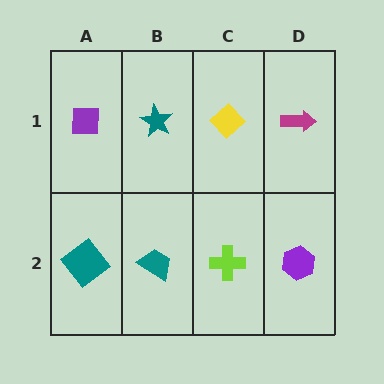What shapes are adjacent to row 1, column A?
A teal diamond (row 2, column A), a teal star (row 1, column B).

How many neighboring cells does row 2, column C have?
3.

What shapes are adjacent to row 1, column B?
A teal trapezoid (row 2, column B), a purple square (row 1, column A), a yellow diamond (row 1, column C).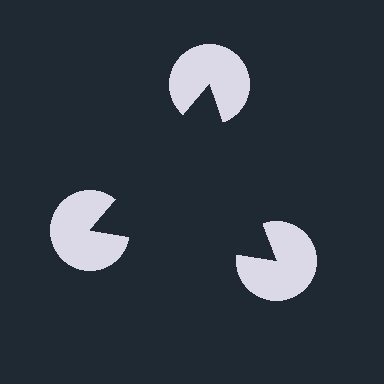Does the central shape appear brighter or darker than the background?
It typically appears slightly darker than the background, even though no actual brightness change is drawn.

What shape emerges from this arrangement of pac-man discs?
An illusory triangle — its edges are inferred from the aligned wedge cuts in the pac-man discs, not physically drawn.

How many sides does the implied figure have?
3 sides.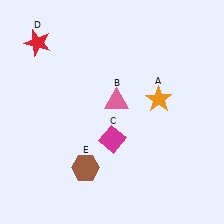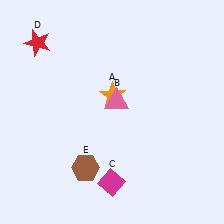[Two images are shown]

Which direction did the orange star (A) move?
The orange star (A) moved left.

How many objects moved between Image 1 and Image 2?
2 objects moved between the two images.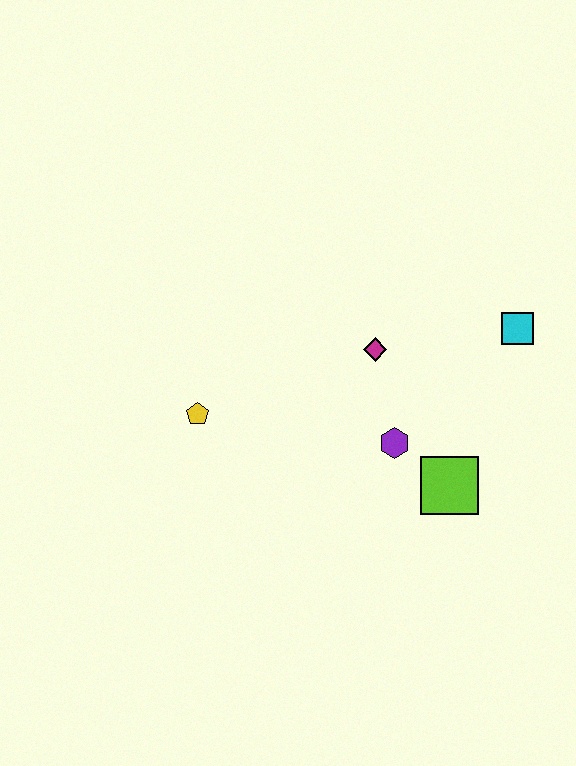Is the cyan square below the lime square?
No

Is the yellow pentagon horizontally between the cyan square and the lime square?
No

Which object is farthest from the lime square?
The yellow pentagon is farthest from the lime square.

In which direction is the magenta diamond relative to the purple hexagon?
The magenta diamond is above the purple hexagon.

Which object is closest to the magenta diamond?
The purple hexagon is closest to the magenta diamond.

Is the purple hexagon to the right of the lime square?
No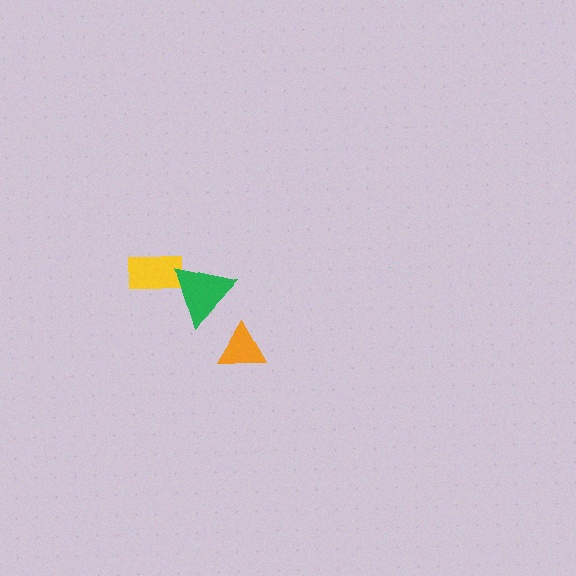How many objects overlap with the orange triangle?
0 objects overlap with the orange triangle.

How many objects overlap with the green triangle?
1 object overlaps with the green triangle.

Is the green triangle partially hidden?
No, no other shape covers it.